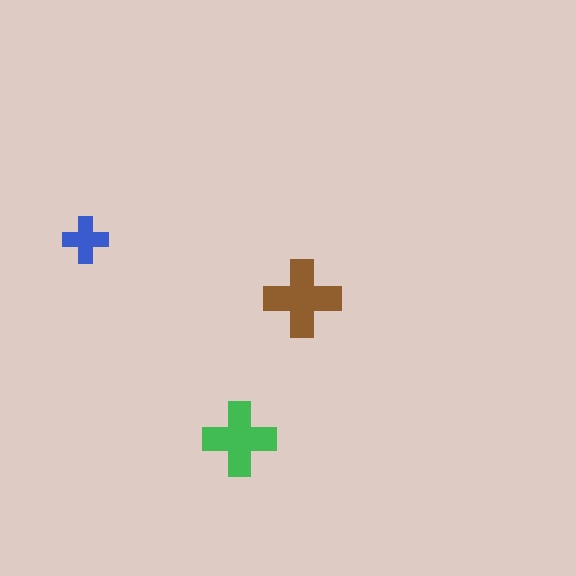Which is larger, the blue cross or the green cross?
The green one.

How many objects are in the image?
There are 3 objects in the image.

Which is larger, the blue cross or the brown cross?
The brown one.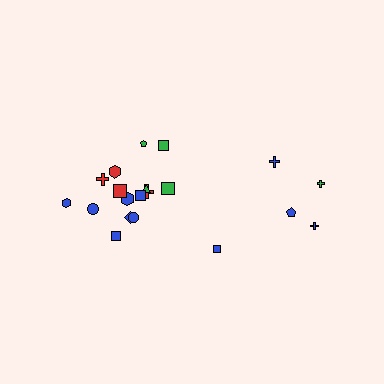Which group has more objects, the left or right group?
The left group.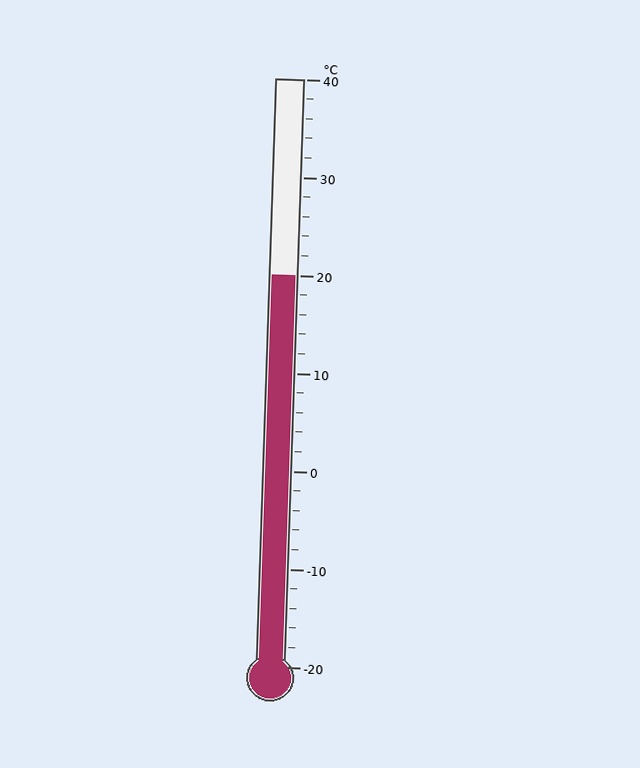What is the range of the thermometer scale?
The thermometer scale ranges from -20°C to 40°C.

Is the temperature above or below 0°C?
The temperature is above 0°C.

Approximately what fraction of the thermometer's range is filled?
The thermometer is filled to approximately 65% of its range.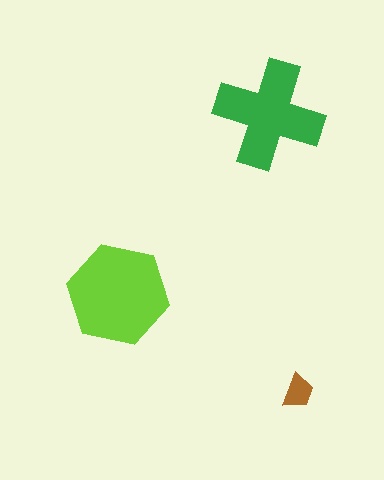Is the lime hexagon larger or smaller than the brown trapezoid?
Larger.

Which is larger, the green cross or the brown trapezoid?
The green cross.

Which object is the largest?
The lime hexagon.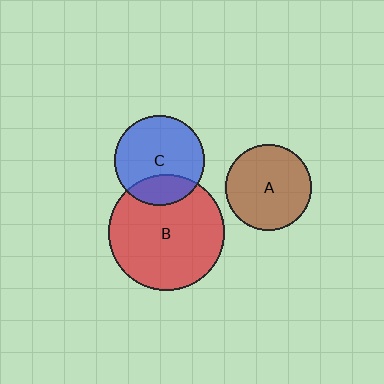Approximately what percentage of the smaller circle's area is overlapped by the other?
Approximately 25%.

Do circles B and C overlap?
Yes.